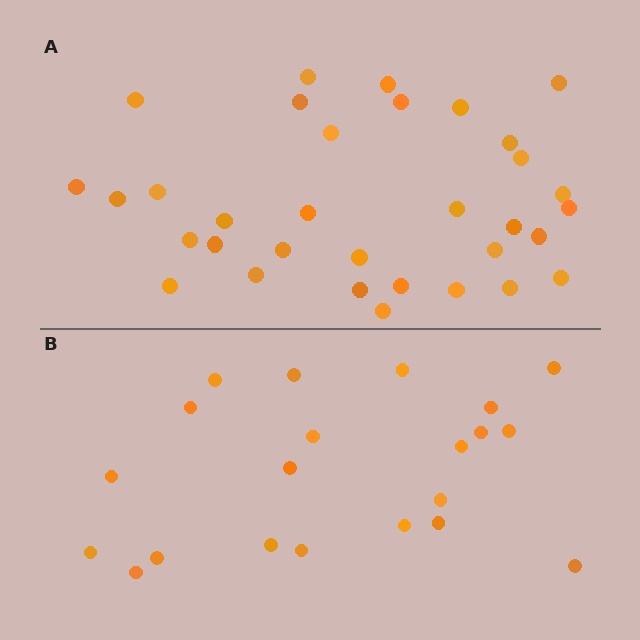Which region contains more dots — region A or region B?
Region A (the top region) has more dots.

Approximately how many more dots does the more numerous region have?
Region A has roughly 12 or so more dots than region B.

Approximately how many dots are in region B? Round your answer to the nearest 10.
About 20 dots. (The exact count is 21, which rounds to 20.)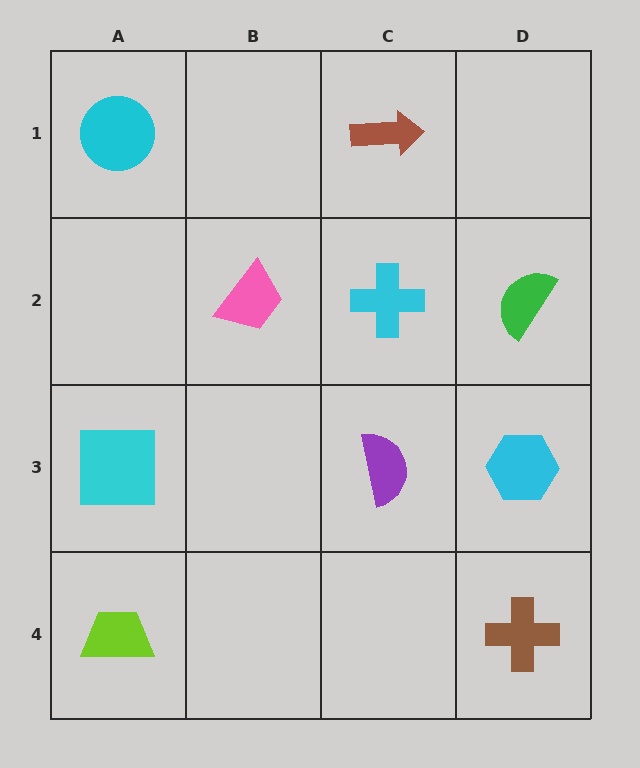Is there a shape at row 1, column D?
No, that cell is empty.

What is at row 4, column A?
A lime trapezoid.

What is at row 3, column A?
A cyan square.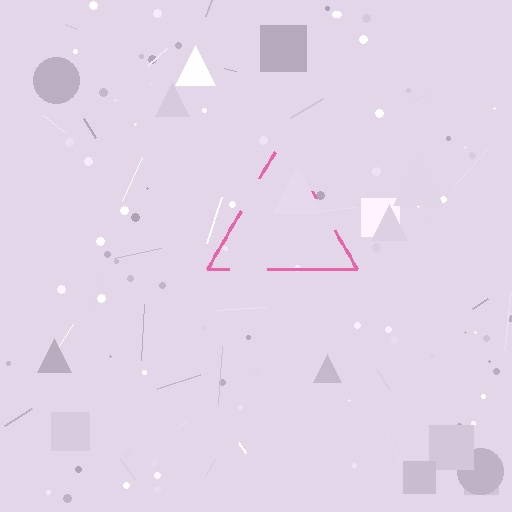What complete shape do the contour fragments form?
The contour fragments form a triangle.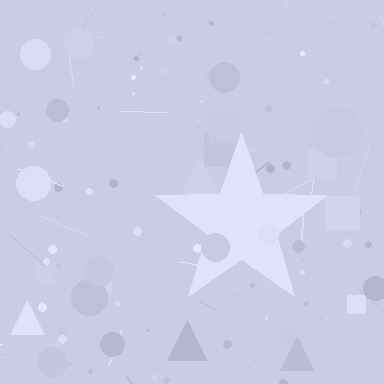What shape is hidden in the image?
A star is hidden in the image.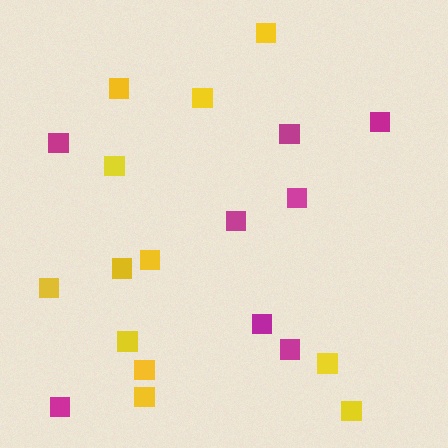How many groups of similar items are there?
There are 2 groups: one group of yellow squares (12) and one group of magenta squares (8).